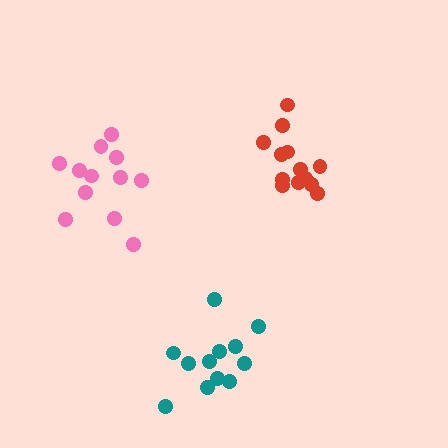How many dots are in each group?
Group 1: 13 dots, Group 2: 12 dots, Group 3: 12 dots (37 total).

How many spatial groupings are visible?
There are 3 spatial groupings.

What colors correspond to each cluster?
The clusters are colored: red, teal, pink.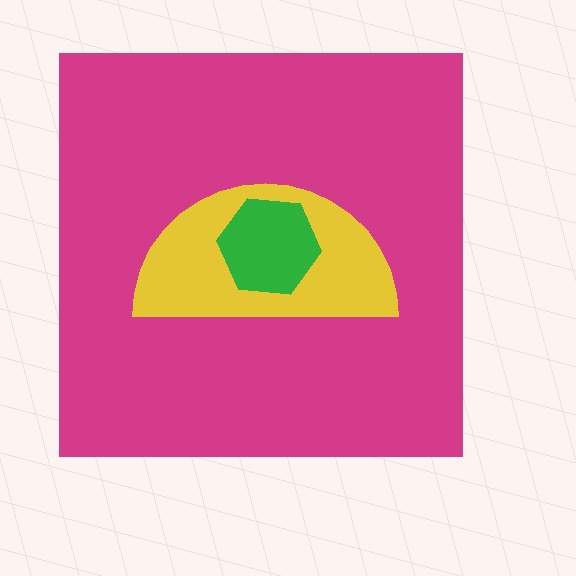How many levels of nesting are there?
3.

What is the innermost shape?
The green hexagon.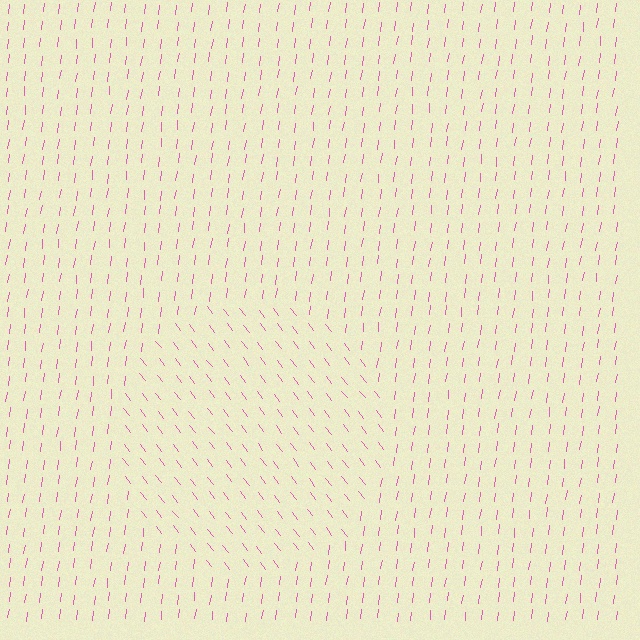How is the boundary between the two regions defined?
The boundary is defined purely by a change in line orientation (approximately 45 degrees difference). All lines are the same color and thickness.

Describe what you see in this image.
The image is filled with small pink line segments. A circle region in the image has lines oriented differently from the surrounding lines, creating a visible texture boundary.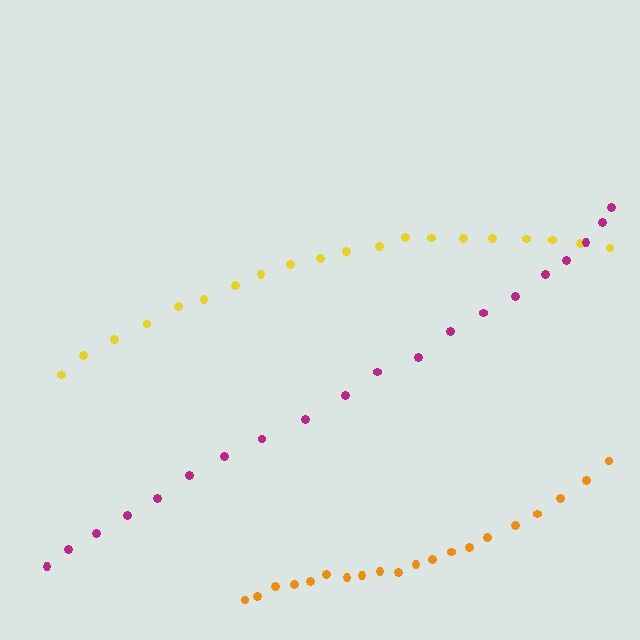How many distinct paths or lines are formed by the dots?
There are 3 distinct paths.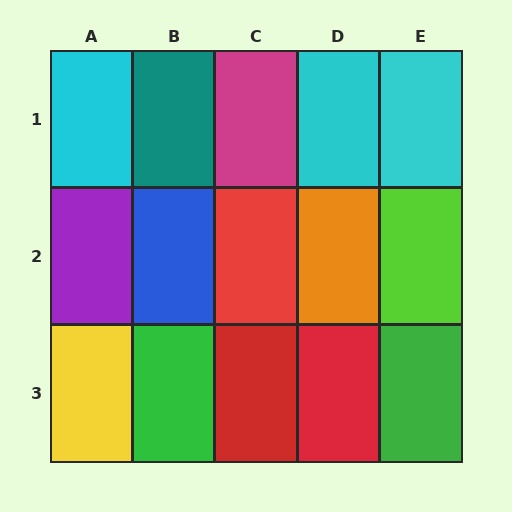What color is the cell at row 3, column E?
Green.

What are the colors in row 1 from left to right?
Cyan, teal, magenta, cyan, cyan.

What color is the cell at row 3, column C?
Red.